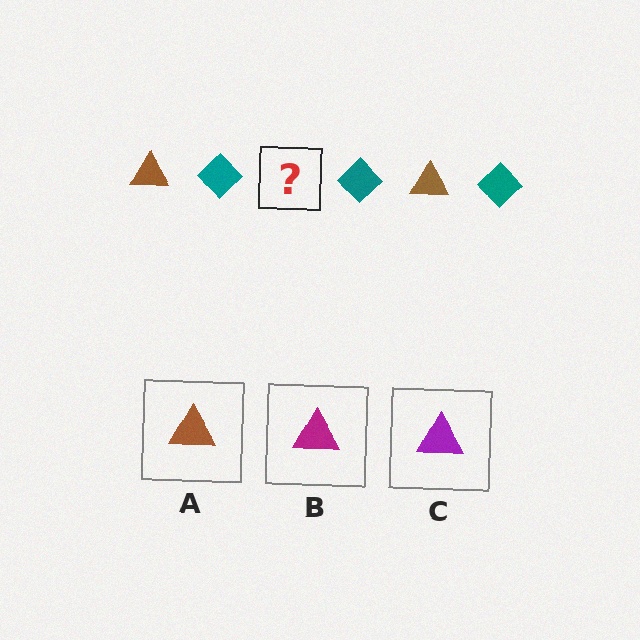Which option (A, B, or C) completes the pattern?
A.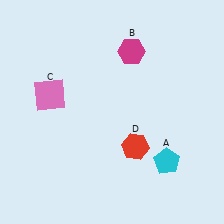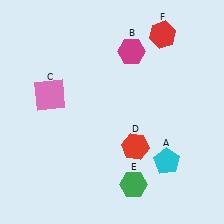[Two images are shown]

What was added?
A green hexagon (E), a red hexagon (F) were added in Image 2.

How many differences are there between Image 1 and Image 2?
There are 2 differences between the two images.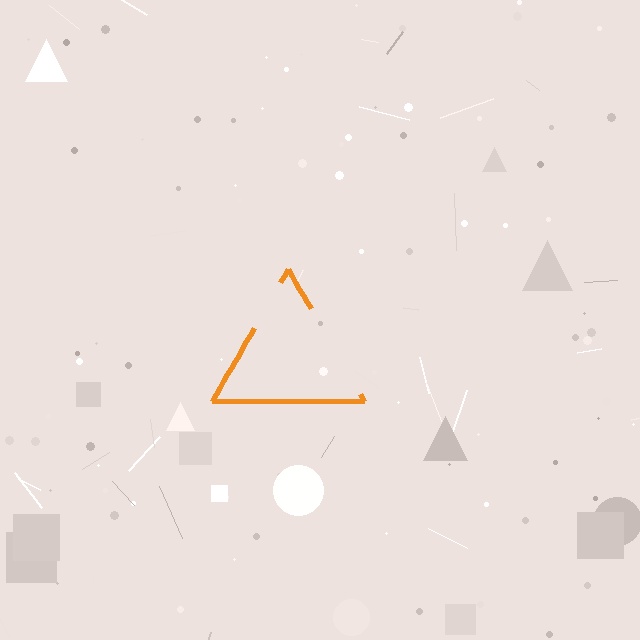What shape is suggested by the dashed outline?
The dashed outline suggests a triangle.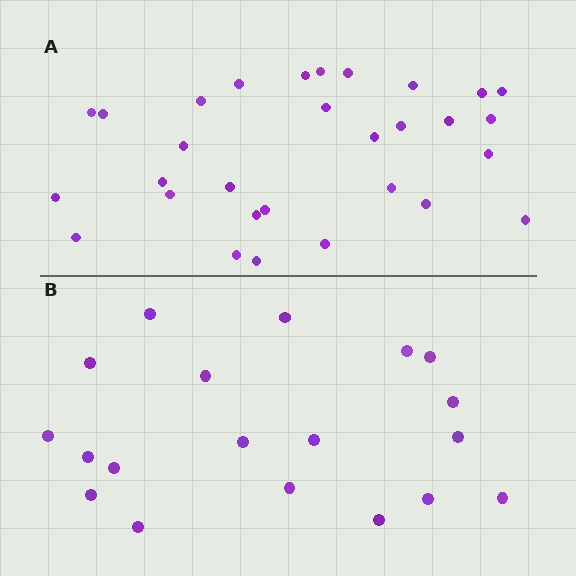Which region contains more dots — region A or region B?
Region A (the top region) has more dots.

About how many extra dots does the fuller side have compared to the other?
Region A has roughly 12 or so more dots than region B.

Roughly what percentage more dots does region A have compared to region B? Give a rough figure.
About 60% more.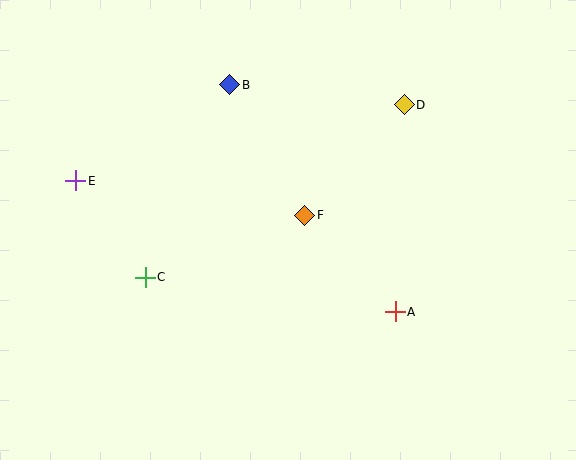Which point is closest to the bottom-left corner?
Point C is closest to the bottom-left corner.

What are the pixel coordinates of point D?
Point D is at (404, 105).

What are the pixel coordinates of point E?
Point E is at (76, 181).